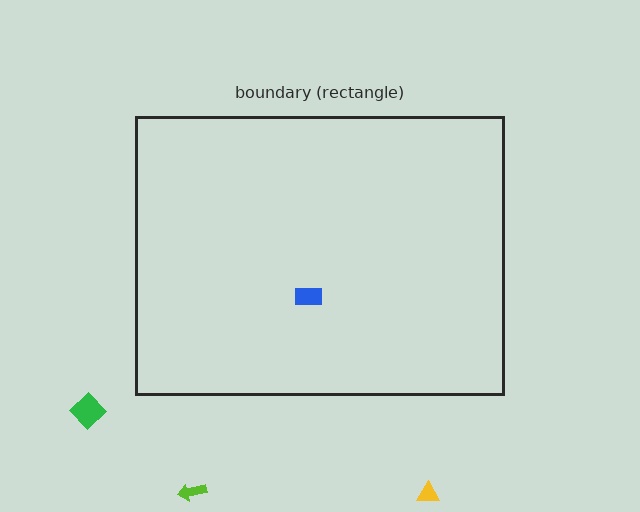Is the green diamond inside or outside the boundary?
Outside.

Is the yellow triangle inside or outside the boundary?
Outside.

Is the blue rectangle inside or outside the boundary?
Inside.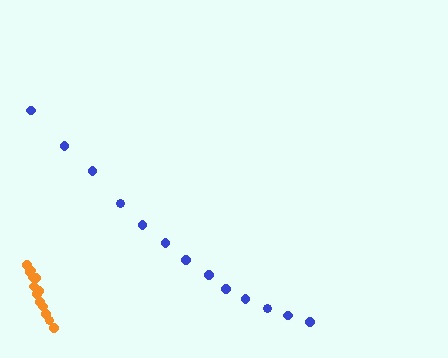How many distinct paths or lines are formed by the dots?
There are 2 distinct paths.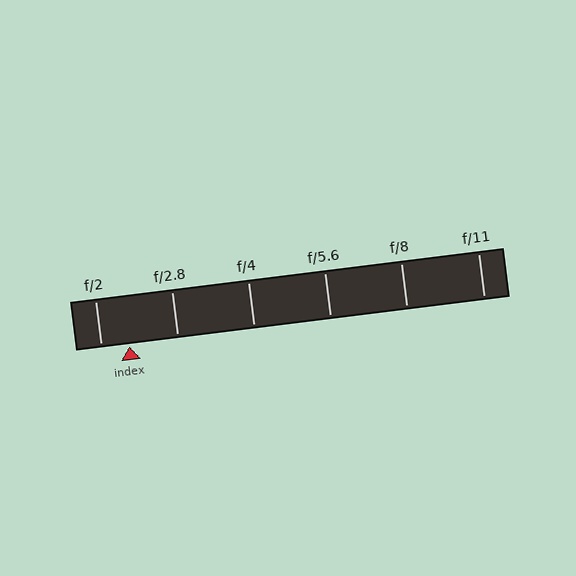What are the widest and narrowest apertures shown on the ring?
The widest aperture shown is f/2 and the narrowest is f/11.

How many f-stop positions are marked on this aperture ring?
There are 6 f-stop positions marked.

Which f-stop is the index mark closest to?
The index mark is closest to f/2.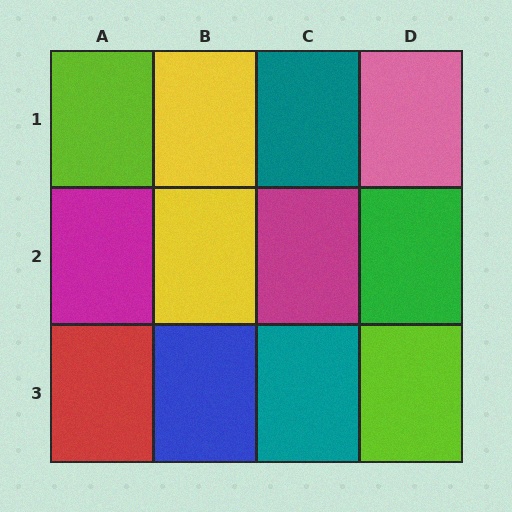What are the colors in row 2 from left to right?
Magenta, yellow, magenta, green.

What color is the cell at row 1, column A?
Lime.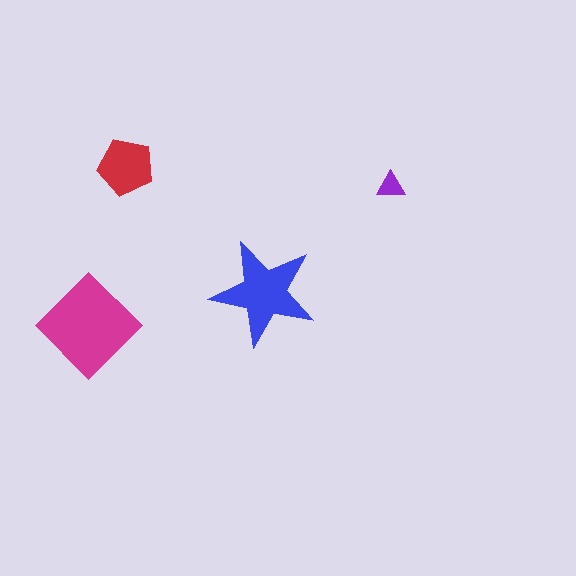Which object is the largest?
The magenta diamond.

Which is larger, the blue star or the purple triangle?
The blue star.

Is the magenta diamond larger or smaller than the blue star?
Larger.